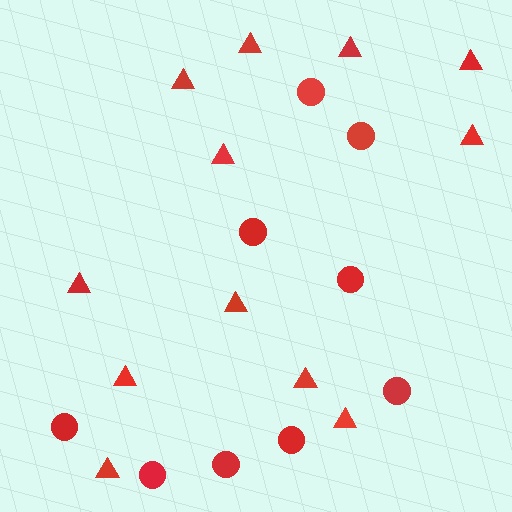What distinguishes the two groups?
There are 2 groups: one group of circles (9) and one group of triangles (12).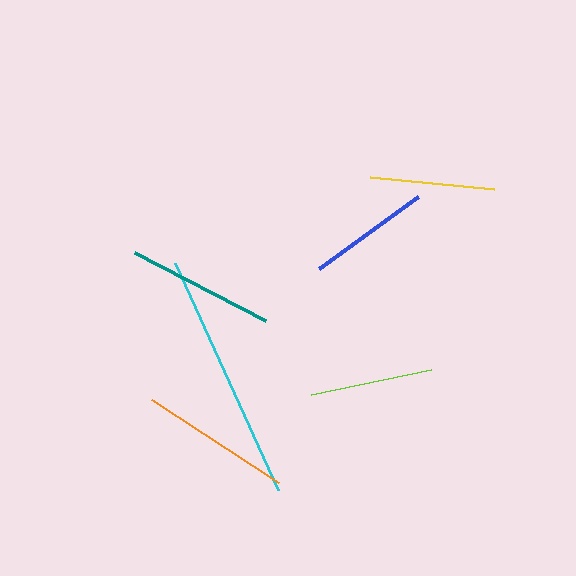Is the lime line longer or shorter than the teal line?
The teal line is longer than the lime line.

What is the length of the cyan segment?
The cyan segment is approximately 249 pixels long.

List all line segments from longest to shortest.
From longest to shortest: cyan, orange, teal, yellow, blue, lime.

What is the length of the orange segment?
The orange segment is approximately 151 pixels long.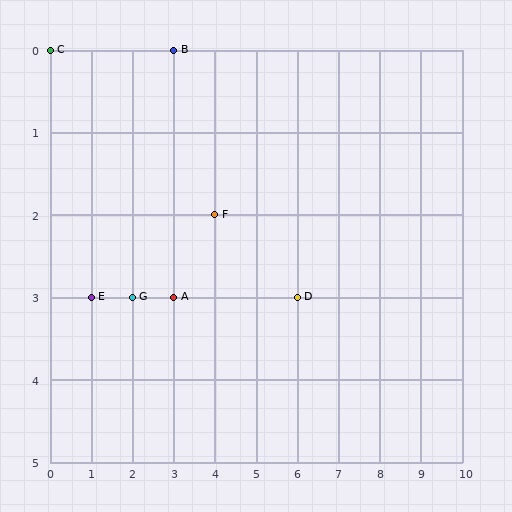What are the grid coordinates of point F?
Point F is at grid coordinates (4, 2).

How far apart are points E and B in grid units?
Points E and B are 2 columns and 3 rows apart (about 3.6 grid units diagonally).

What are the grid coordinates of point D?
Point D is at grid coordinates (6, 3).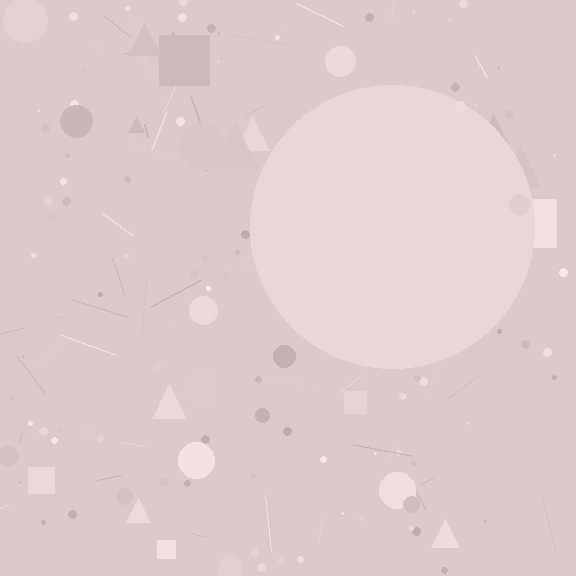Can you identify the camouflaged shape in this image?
The camouflaged shape is a circle.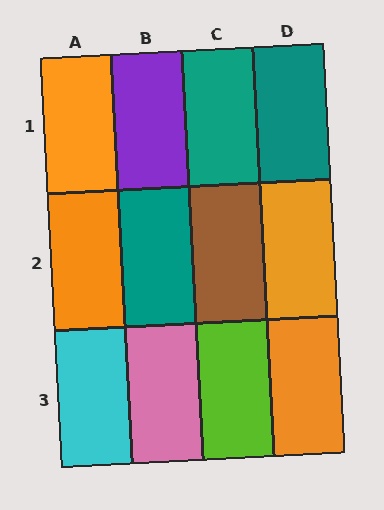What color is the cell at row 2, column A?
Orange.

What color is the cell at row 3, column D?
Orange.